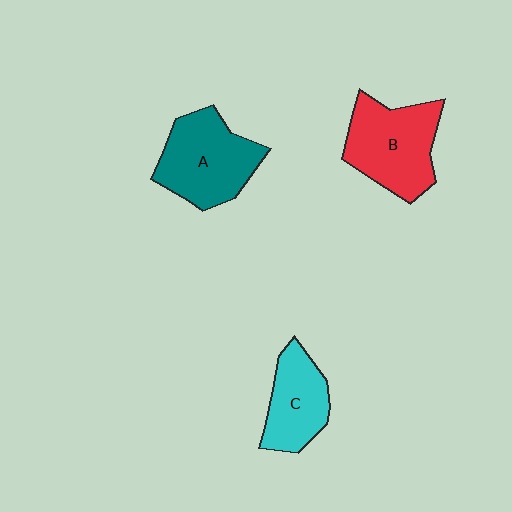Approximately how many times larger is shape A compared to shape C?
Approximately 1.4 times.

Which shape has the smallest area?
Shape C (cyan).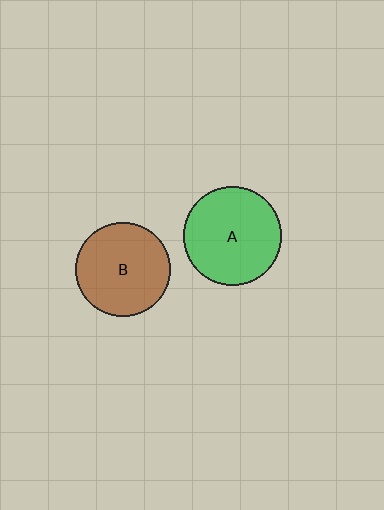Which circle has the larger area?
Circle A (green).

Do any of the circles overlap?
No, none of the circles overlap.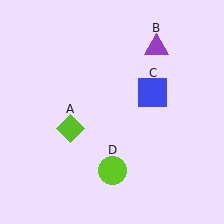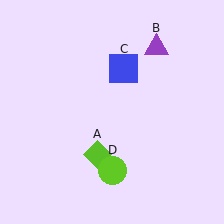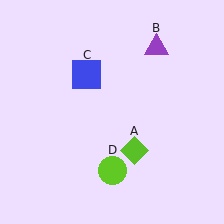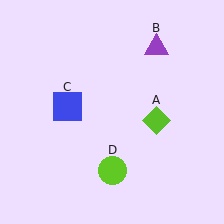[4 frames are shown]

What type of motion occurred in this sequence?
The lime diamond (object A), blue square (object C) rotated counterclockwise around the center of the scene.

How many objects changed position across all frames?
2 objects changed position: lime diamond (object A), blue square (object C).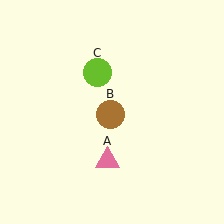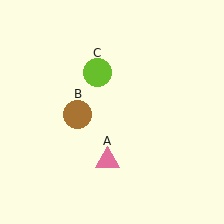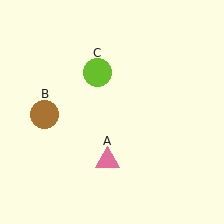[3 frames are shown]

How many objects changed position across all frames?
1 object changed position: brown circle (object B).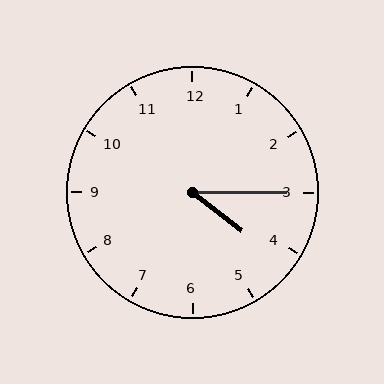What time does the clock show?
4:15.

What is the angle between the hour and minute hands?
Approximately 38 degrees.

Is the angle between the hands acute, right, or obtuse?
It is acute.